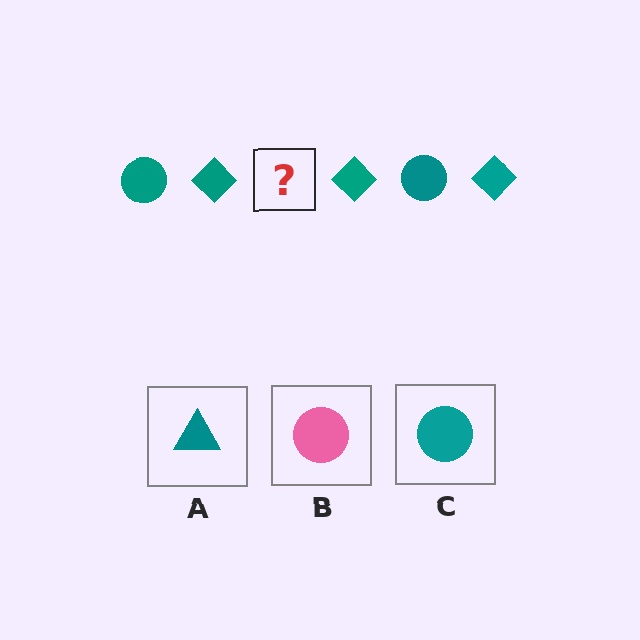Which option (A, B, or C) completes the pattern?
C.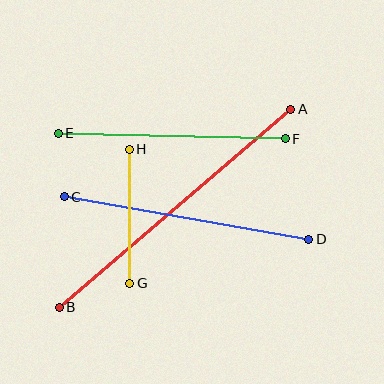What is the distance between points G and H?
The distance is approximately 134 pixels.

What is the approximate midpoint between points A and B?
The midpoint is at approximately (175, 208) pixels.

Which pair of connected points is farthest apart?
Points A and B are farthest apart.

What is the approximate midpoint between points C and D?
The midpoint is at approximately (186, 218) pixels.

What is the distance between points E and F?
The distance is approximately 227 pixels.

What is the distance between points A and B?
The distance is approximately 305 pixels.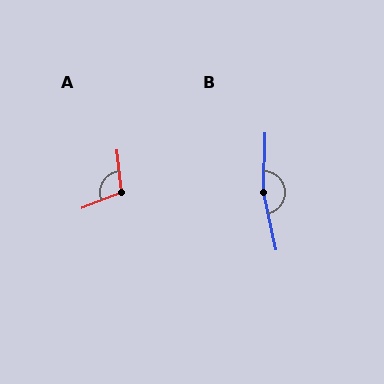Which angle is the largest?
B, at approximately 166 degrees.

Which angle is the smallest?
A, at approximately 105 degrees.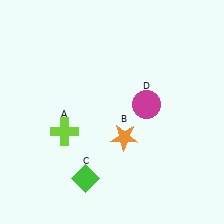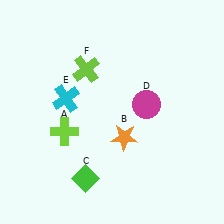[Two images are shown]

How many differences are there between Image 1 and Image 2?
There are 2 differences between the two images.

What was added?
A cyan cross (E), a lime cross (F) were added in Image 2.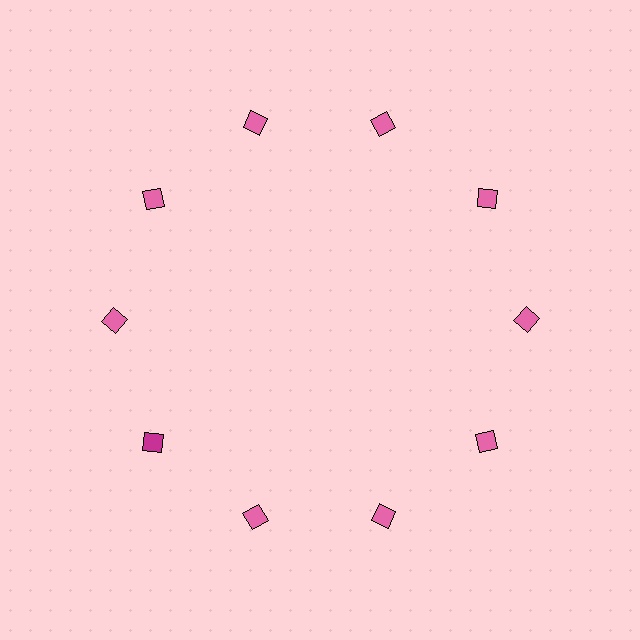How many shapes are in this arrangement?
There are 10 shapes arranged in a ring pattern.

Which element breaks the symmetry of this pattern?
The magenta diamond at roughly the 8 o'clock position breaks the symmetry. All other shapes are pink diamonds.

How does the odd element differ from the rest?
It has a different color: magenta instead of pink.